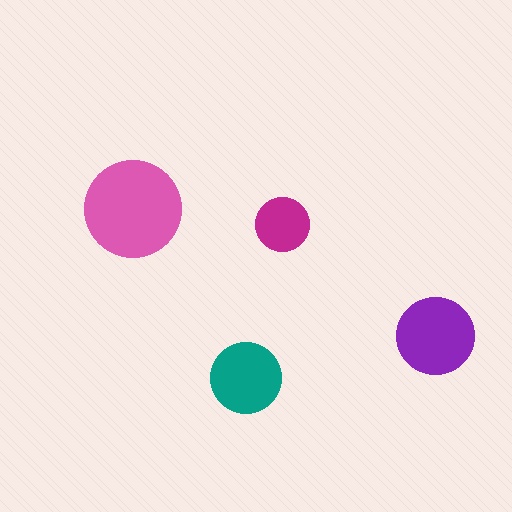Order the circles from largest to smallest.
the pink one, the purple one, the teal one, the magenta one.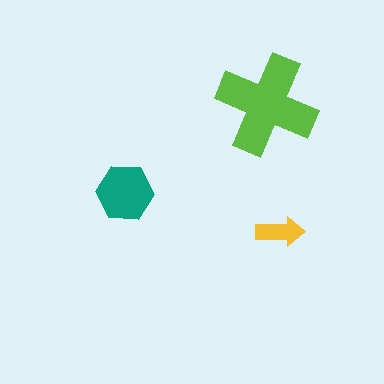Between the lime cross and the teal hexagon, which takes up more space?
The lime cross.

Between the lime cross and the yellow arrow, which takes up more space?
The lime cross.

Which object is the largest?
The lime cross.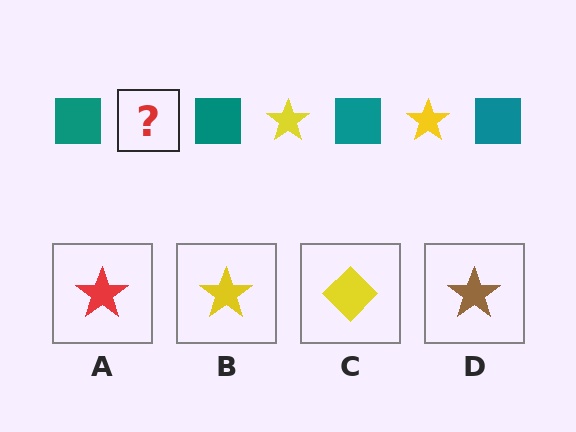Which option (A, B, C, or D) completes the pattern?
B.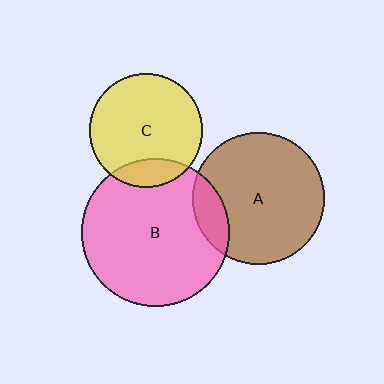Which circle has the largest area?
Circle B (pink).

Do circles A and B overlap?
Yes.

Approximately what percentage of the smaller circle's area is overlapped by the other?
Approximately 15%.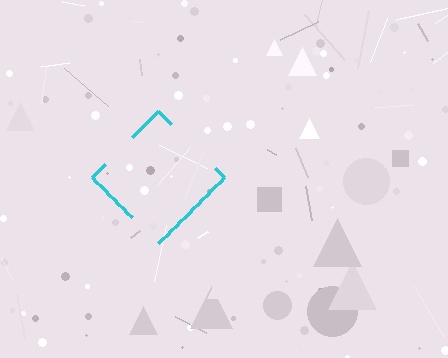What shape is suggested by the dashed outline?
The dashed outline suggests a diamond.